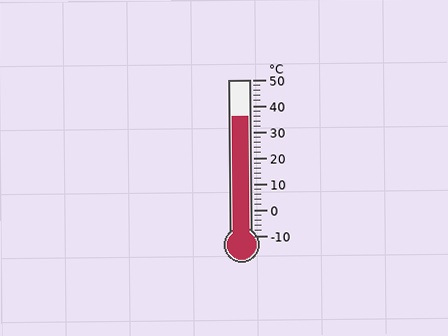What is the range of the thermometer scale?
The thermometer scale ranges from -10°C to 50°C.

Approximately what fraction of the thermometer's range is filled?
The thermometer is filled to approximately 75% of its range.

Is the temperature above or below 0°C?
The temperature is above 0°C.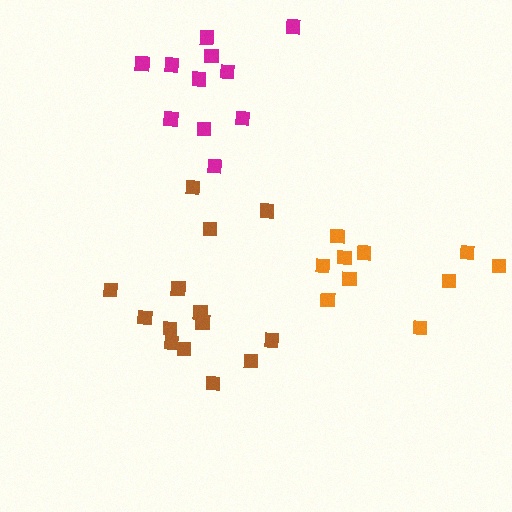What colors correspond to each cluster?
The clusters are colored: orange, brown, magenta.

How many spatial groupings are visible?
There are 3 spatial groupings.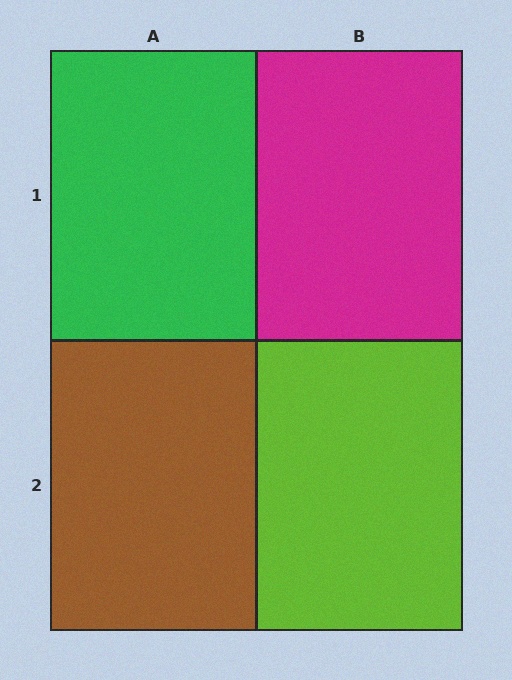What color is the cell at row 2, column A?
Brown.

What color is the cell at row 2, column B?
Lime.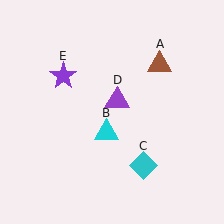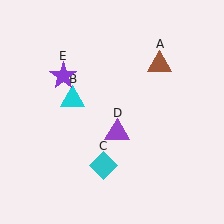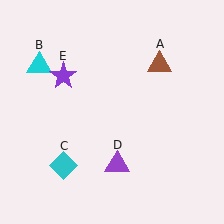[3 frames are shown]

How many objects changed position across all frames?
3 objects changed position: cyan triangle (object B), cyan diamond (object C), purple triangle (object D).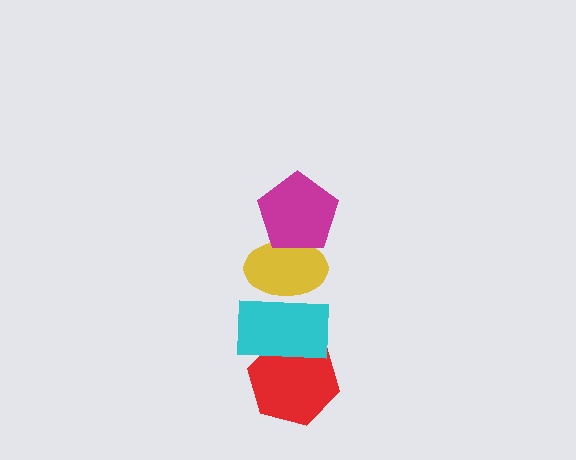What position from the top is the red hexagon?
The red hexagon is 4th from the top.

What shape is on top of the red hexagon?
The cyan rectangle is on top of the red hexagon.